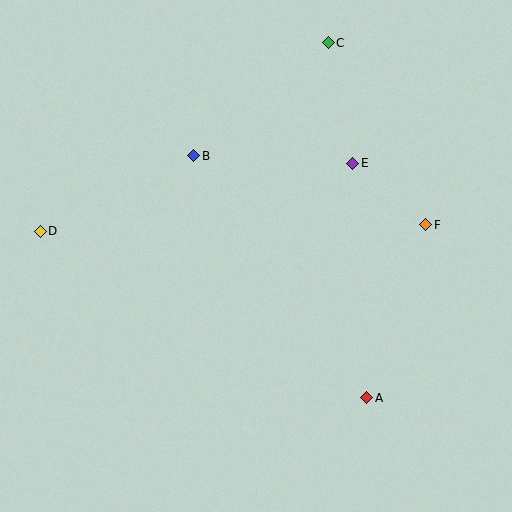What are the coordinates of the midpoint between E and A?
The midpoint between E and A is at (360, 280).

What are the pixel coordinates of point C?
Point C is at (328, 43).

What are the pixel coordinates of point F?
Point F is at (426, 225).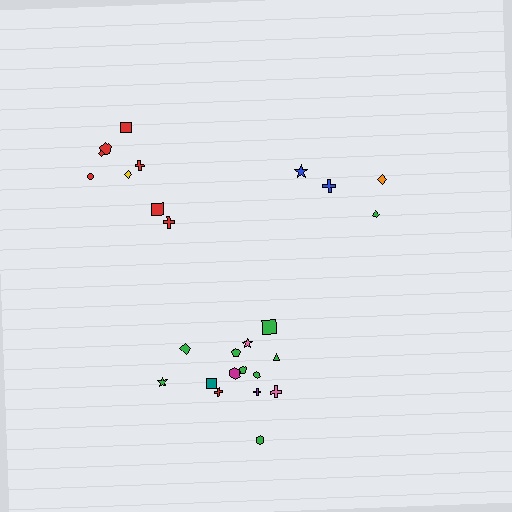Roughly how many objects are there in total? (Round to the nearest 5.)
Roughly 25 objects in total.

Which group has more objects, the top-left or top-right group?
The top-left group.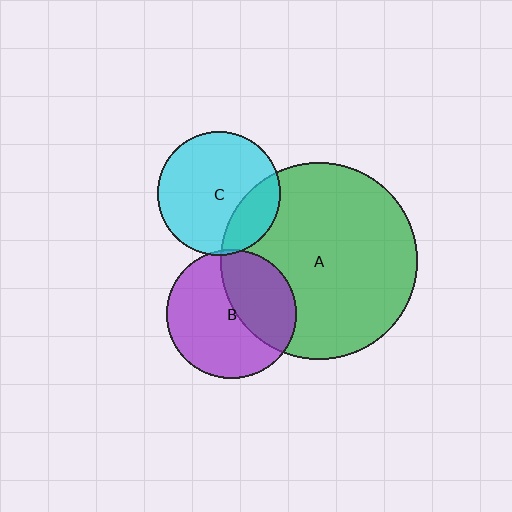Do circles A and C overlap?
Yes.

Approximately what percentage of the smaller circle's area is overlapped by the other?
Approximately 25%.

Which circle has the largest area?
Circle A (green).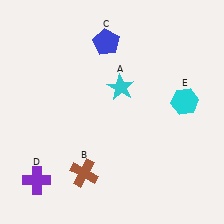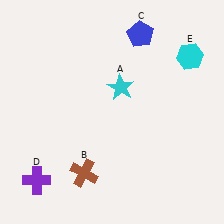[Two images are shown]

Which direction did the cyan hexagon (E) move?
The cyan hexagon (E) moved up.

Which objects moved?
The objects that moved are: the blue pentagon (C), the cyan hexagon (E).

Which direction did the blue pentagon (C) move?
The blue pentagon (C) moved right.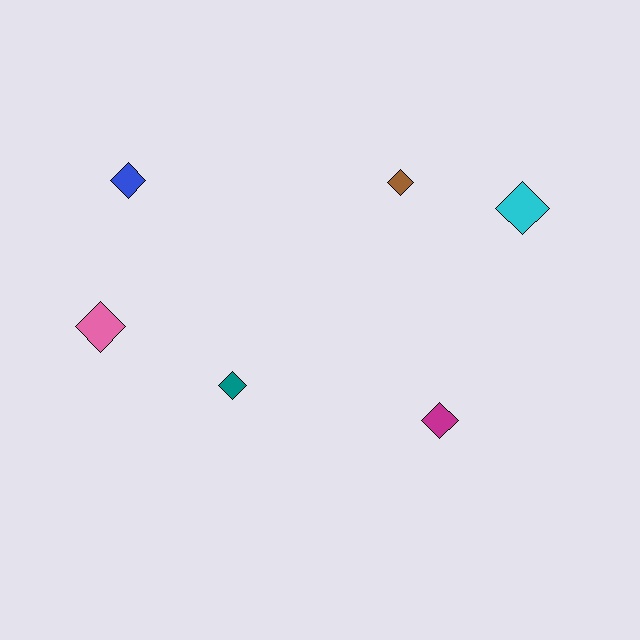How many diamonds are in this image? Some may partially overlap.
There are 6 diamonds.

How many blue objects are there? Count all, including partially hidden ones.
There is 1 blue object.